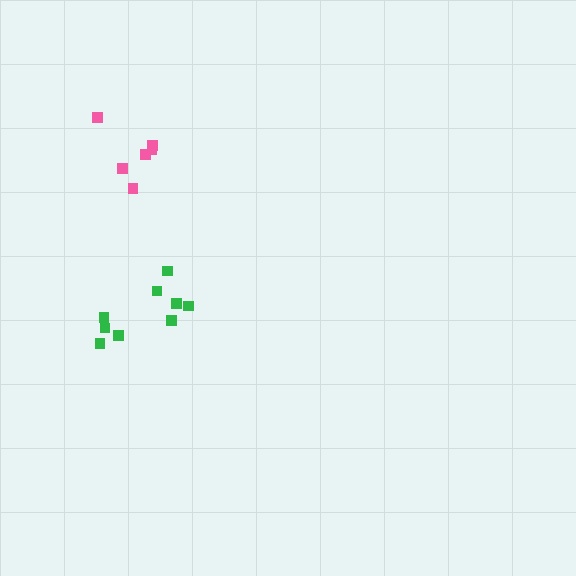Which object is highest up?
The pink cluster is topmost.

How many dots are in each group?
Group 1: 9 dots, Group 2: 6 dots (15 total).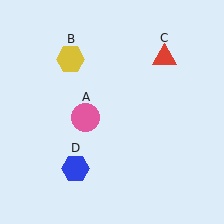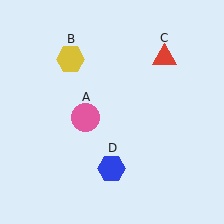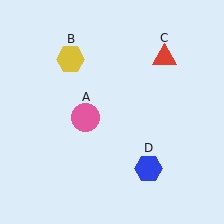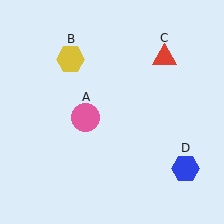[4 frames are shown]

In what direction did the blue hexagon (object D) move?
The blue hexagon (object D) moved right.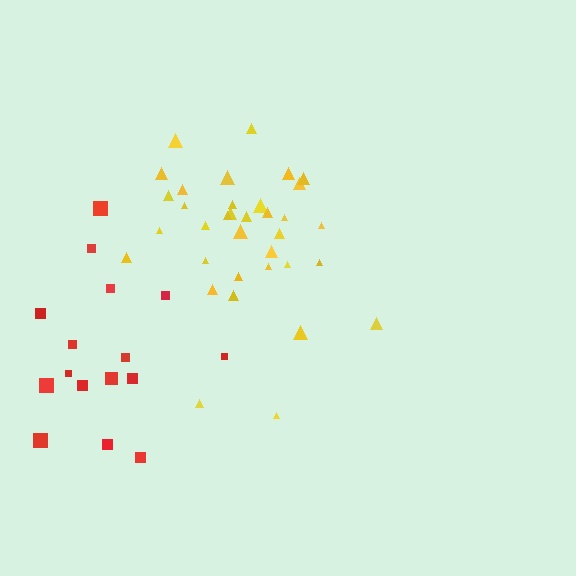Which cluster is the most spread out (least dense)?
Red.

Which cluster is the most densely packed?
Yellow.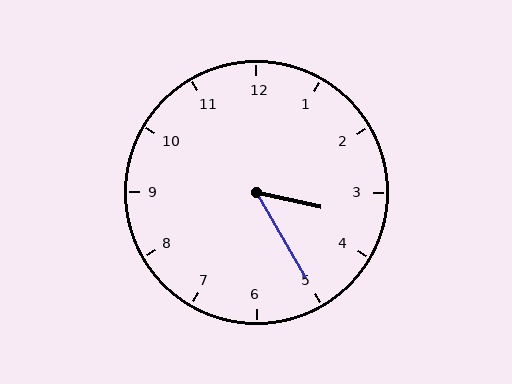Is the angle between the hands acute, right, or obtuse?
It is acute.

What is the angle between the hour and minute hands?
Approximately 48 degrees.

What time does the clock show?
3:25.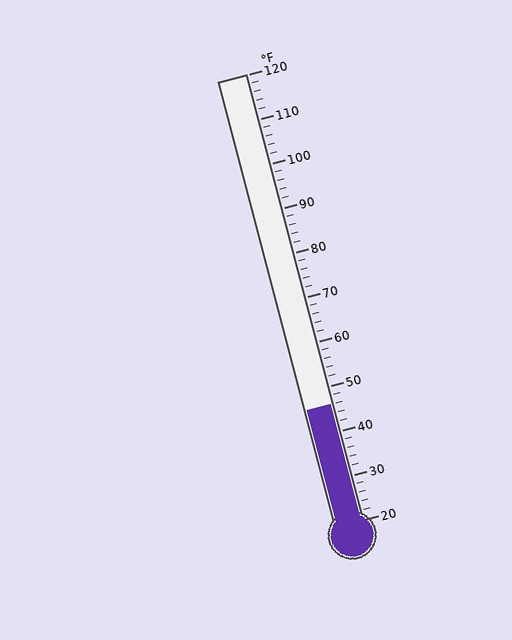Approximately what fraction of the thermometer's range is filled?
The thermometer is filled to approximately 25% of its range.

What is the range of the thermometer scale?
The thermometer scale ranges from 20°F to 120°F.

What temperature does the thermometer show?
The thermometer shows approximately 46°F.